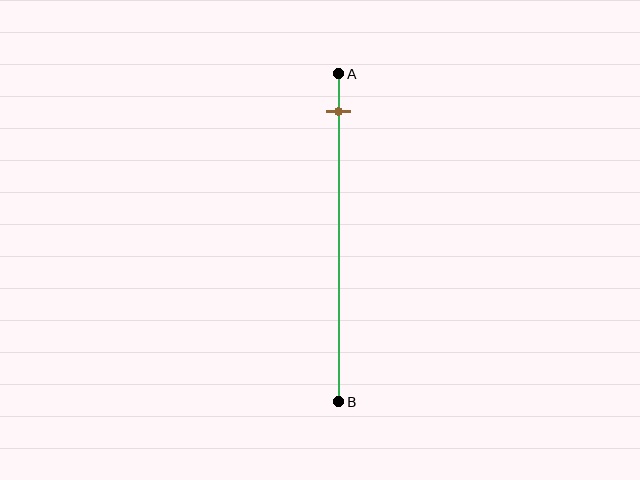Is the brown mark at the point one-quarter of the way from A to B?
No, the mark is at about 10% from A, not at the 25% one-quarter point.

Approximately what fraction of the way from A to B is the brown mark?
The brown mark is approximately 10% of the way from A to B.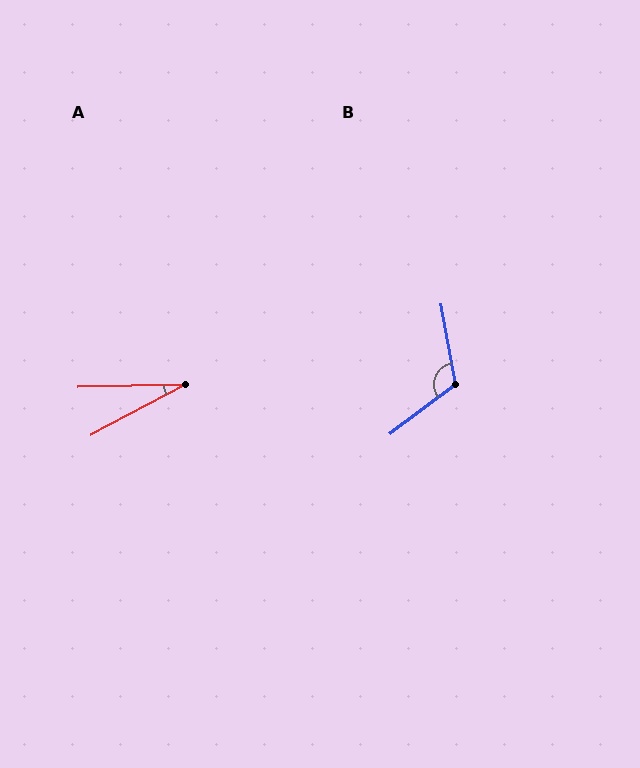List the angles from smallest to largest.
A (27°), B (117°).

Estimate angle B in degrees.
Approximately 117 degrees.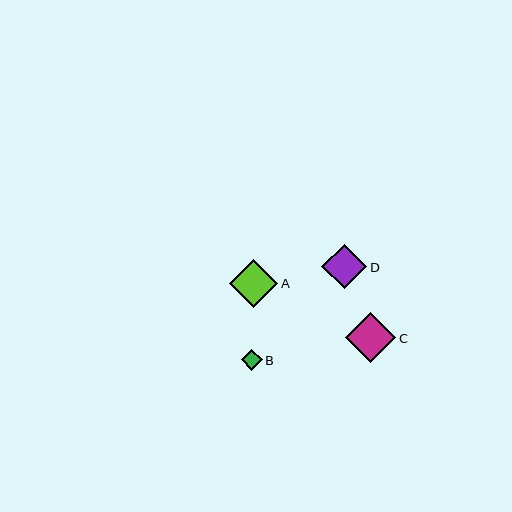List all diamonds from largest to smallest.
From largest to smallest: C, A, D, B.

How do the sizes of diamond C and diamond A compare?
Diamond C and diamond A are approximately the same size.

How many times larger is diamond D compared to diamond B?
Diamond D is approximately 2.1 times the size of diamond B.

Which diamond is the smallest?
Diamond B is the smallest with a size of approximately 21 pixels.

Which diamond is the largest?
Diamond C is the largest with a size of approximately 50 pixels.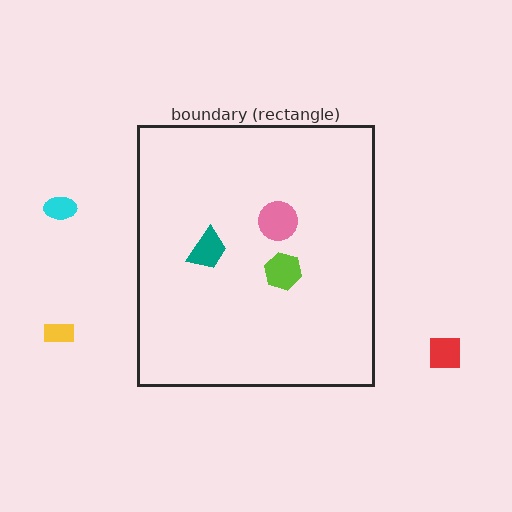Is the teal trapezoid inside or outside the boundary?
Inside.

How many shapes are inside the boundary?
3 inside, 3 outside.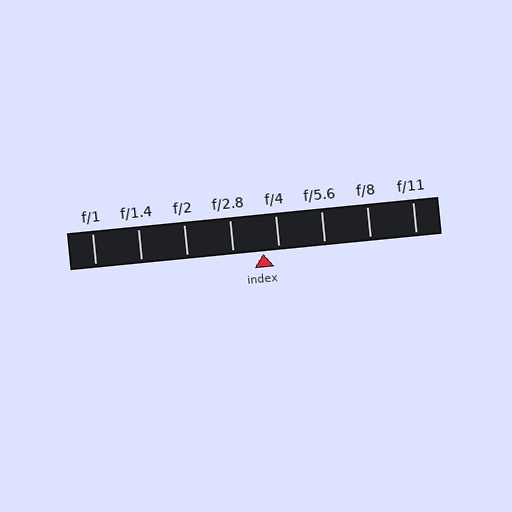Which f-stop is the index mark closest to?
The index mark is closest to f/4.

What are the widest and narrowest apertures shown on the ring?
The widest aperture shown is f/1 and the narrowest is f/11.